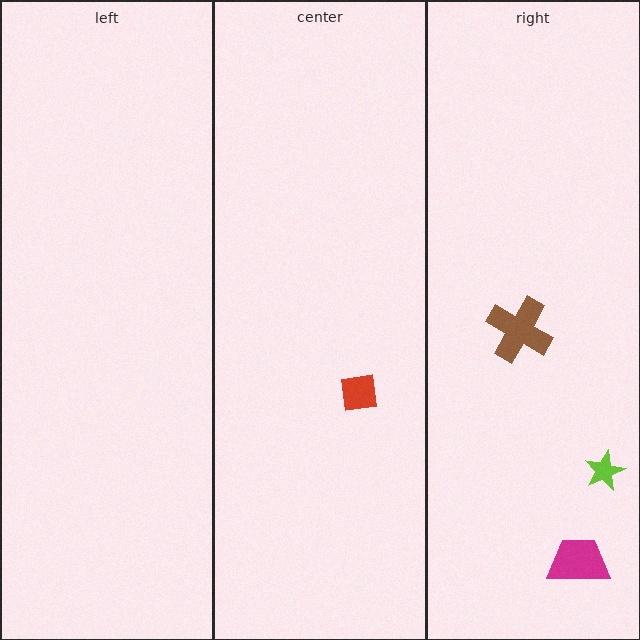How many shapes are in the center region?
1.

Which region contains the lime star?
The right region.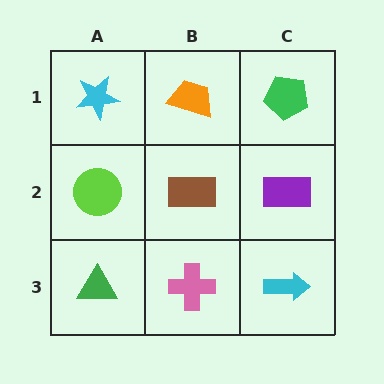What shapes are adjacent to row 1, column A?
A lime circle (row 2, column A), an orange trapezoid (row 1, column B).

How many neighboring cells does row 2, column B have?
4.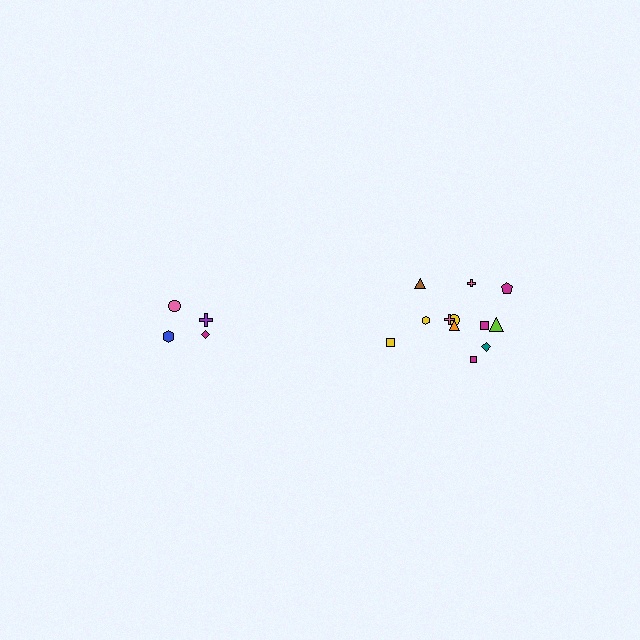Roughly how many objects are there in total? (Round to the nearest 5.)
Roughly 15 objects in total.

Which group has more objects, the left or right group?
The right group.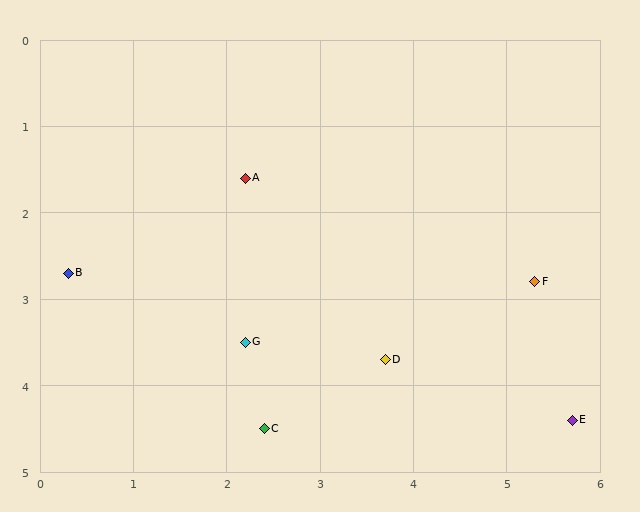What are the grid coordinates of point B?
Point B is at approximately (0.3, 2.7).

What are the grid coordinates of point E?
Point E is at approximately (5.7, 4.4).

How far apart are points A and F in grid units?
Points A and F are about 3.3 grid units apart.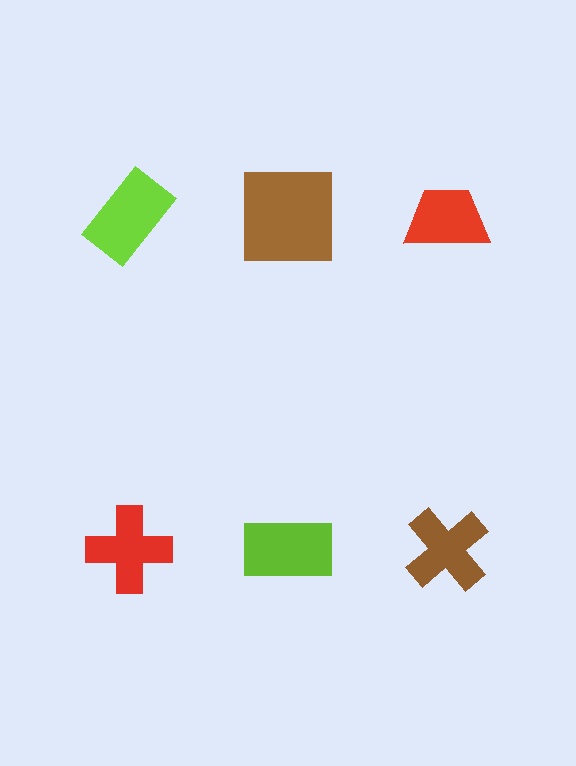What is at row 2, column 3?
A brown cross.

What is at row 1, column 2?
A brown square.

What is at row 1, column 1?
A lime rectangle.